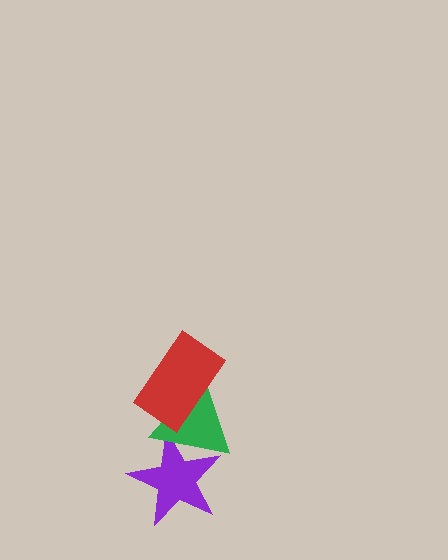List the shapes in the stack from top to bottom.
From top to bottom: the red rectangle, the green triangle, the purple star.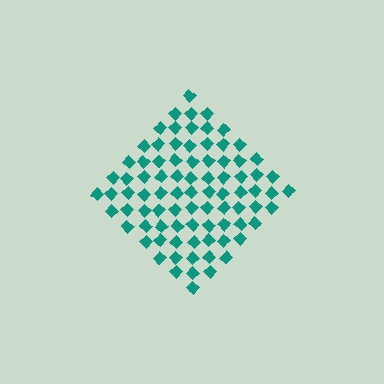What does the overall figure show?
The overall figure shows a diamond.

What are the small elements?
The small elements are diamonds.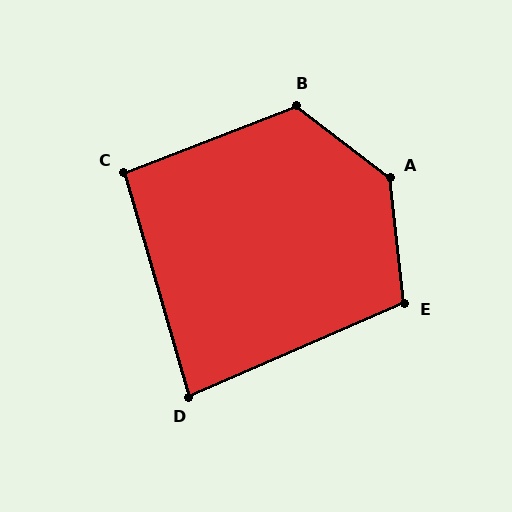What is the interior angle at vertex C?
Approximately 95 degrees (obtuse).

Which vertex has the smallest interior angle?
D, at approximately 83 degrees.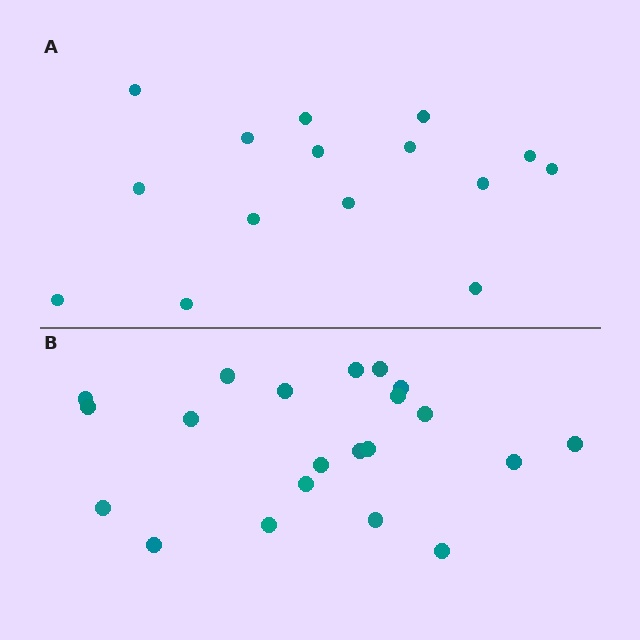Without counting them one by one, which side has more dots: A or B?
Region B (the bottom region) has more dots.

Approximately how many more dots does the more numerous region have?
Region B has about 6 more dots than region A.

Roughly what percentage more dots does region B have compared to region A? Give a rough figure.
About 40% more.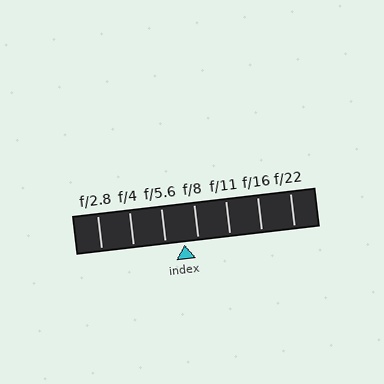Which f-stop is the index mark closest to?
The index mark is closest to f/8.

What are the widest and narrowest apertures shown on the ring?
The widest aperture shown is f/2.8 and the narrowest is f/22.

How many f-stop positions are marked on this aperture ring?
There are 7 f-stop positions marked.